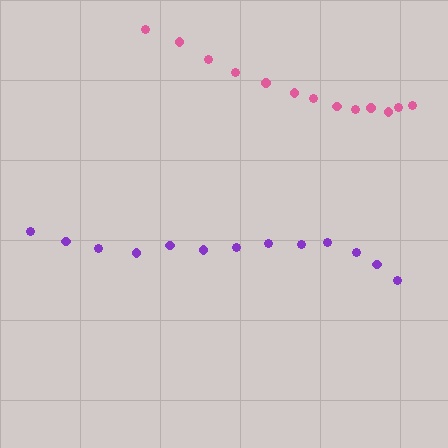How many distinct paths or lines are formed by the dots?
There are 2 distinct paths.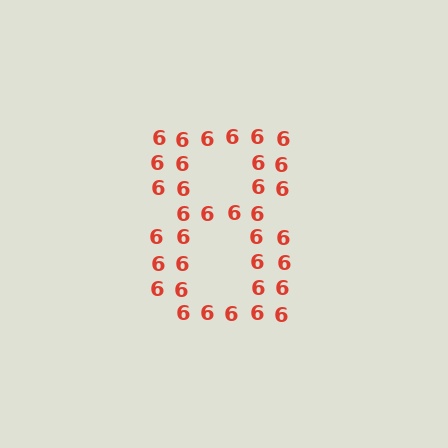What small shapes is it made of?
It is made of small digit 6's.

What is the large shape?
The large shape is the digit 8.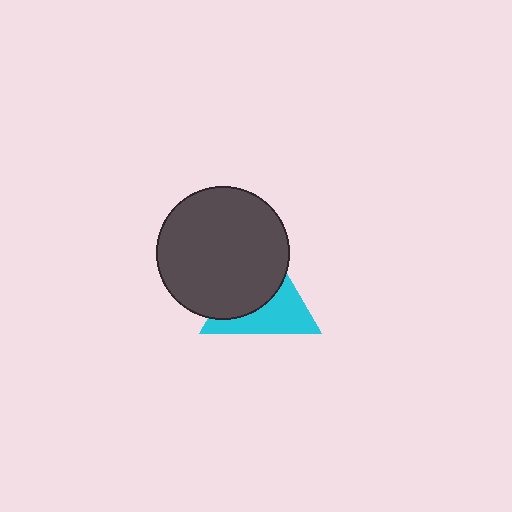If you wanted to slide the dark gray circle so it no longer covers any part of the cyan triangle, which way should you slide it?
Slide it toward the upper-left — that is the most direct way to separate the two shapes.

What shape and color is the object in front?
The object in front is a dark gray circle.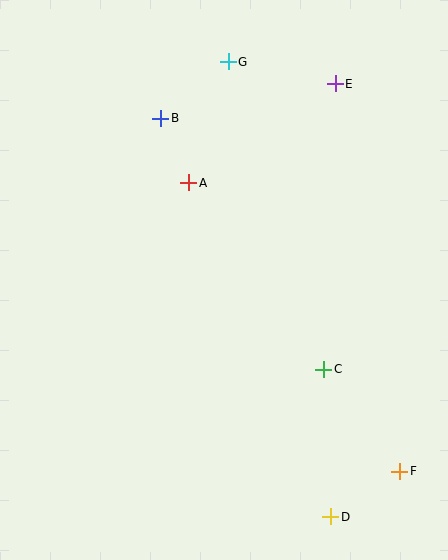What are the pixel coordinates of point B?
Point B is at (161, 118).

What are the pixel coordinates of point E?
Point E is at (335, 84).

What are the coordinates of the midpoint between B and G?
The midpoint between B and G is at (195, 90).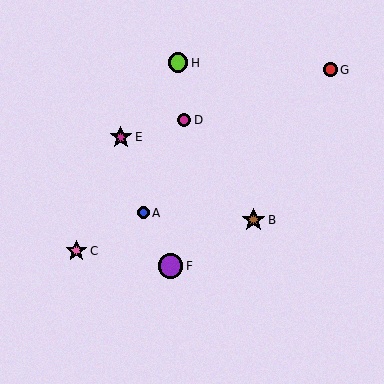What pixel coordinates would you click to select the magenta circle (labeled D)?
Click at (184, 120) to select the magenta circle D.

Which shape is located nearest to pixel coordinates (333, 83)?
The red circle (labeled G) at (330, 70) is nearest to that location.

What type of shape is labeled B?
Shape B is a brown star.